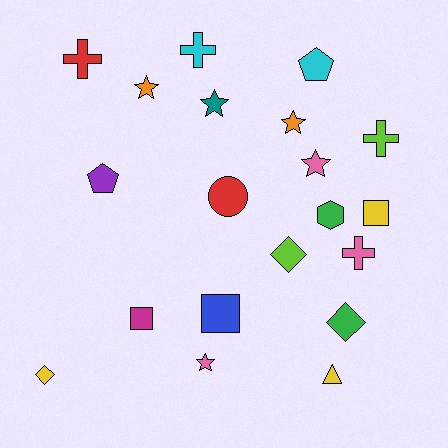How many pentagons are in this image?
There are 2 pentagons.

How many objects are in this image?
There are 20 objects.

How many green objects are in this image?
There are 2 green objects.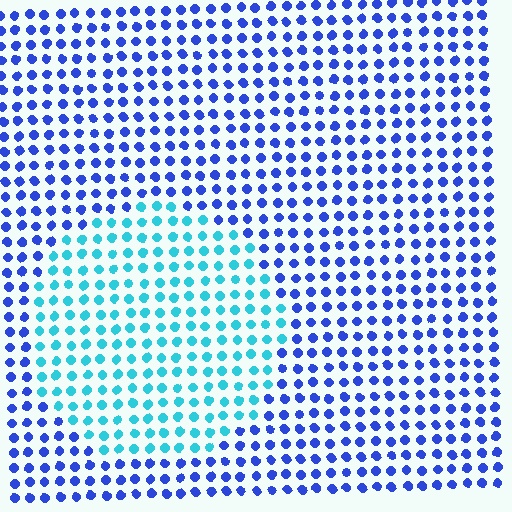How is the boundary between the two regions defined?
The boundary is defined purely by a slight shift in hue (about 46 degrees). Spacing, size, and orientation are identical on both sides.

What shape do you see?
I see a circle.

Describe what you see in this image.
The image is filled with small blue elements in a uniform arrangement. A circle-shaped region is visible where the elements are tinted to a slightly different hue, forming a subtle color boundary.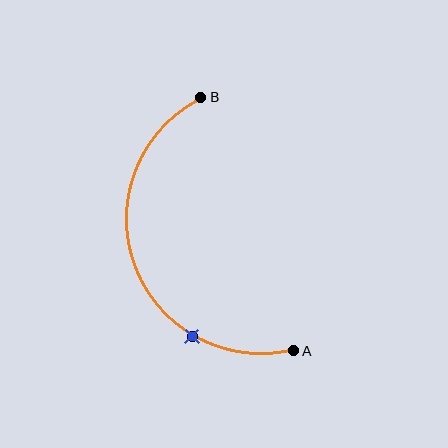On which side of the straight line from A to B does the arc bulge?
The arc bulges to the left of the straight line connecting A and B.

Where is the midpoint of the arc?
The arc midpoint is the point on the curve farthest from the straight line joining A and B. It sits to the left of that line.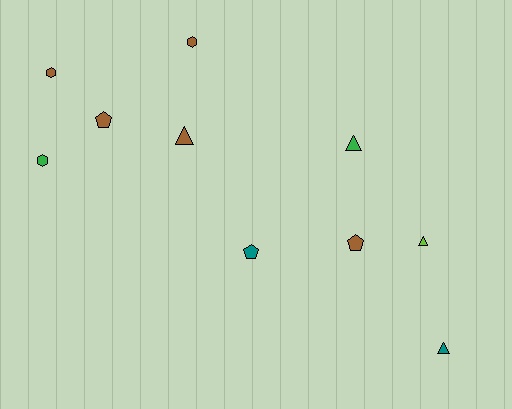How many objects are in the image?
There are 10 objects.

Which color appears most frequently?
Brown, with 5 objects.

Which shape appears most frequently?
Triangle, with 4 objects.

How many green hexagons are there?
There is 1 green hexagon.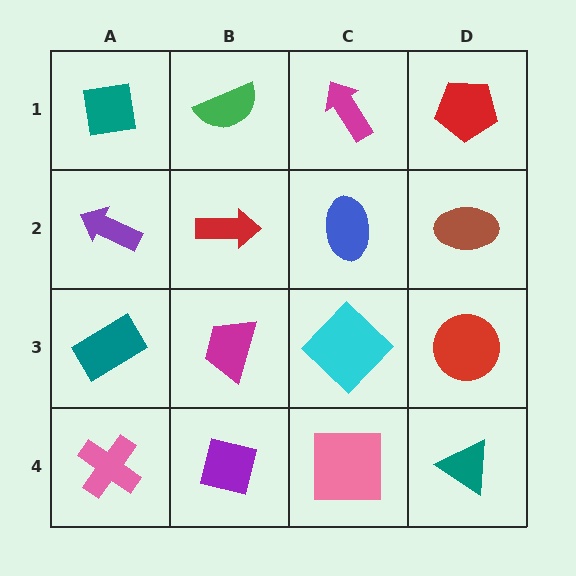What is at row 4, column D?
A teal triangle.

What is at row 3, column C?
A cyan diamond.